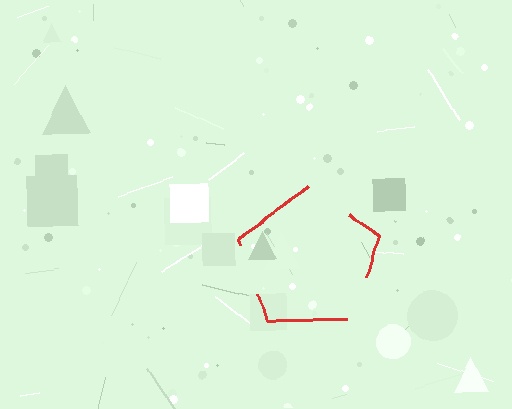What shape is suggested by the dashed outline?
The dashed outline suggests a pentagon.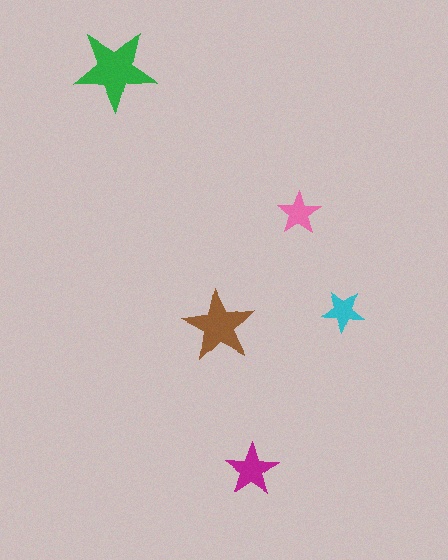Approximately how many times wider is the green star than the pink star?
About 2 times wider.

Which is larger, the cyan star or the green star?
The green one.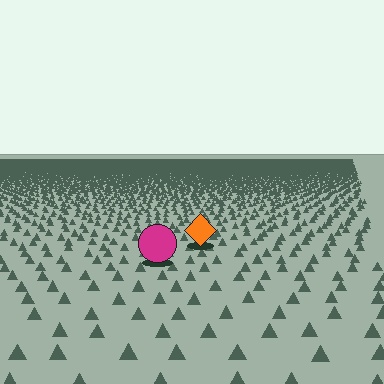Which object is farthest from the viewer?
The orange diamond is farthest from the viewer. It appears smaller and the ground texture around it is denser.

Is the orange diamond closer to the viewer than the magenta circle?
No. The magenta circle is closer — you can tell from the texture gradient: the ground texture is coarser near it.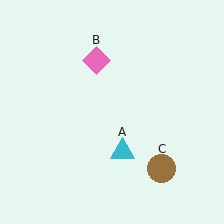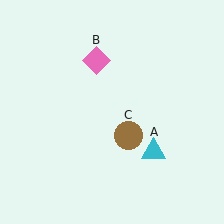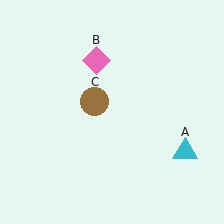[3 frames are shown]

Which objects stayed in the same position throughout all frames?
Pink diamond (object B) remained stationary.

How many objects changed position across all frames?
2 objects changed position: cyan triangle (object A), brown circle (object C).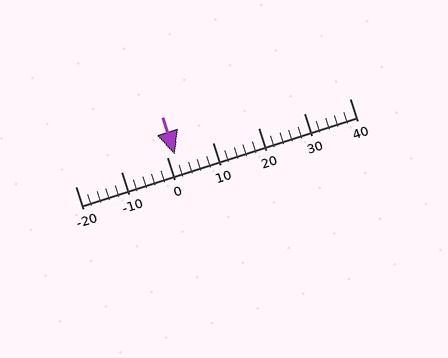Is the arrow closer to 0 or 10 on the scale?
The arrow is closer to 0.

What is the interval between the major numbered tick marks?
The major tick marks are spaced 10 units apart.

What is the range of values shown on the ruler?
The ruler shows values from -20 to 40.